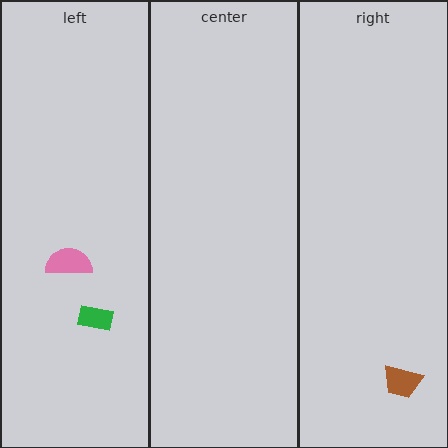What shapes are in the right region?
The brown trapezoid.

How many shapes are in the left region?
2.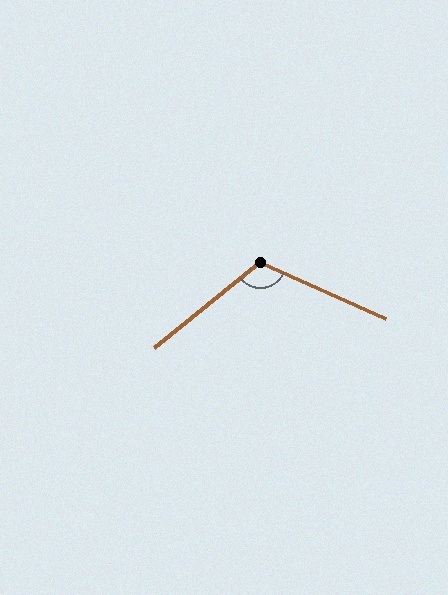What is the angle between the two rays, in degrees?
Approximately 117 degrees.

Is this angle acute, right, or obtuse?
It is obtuse.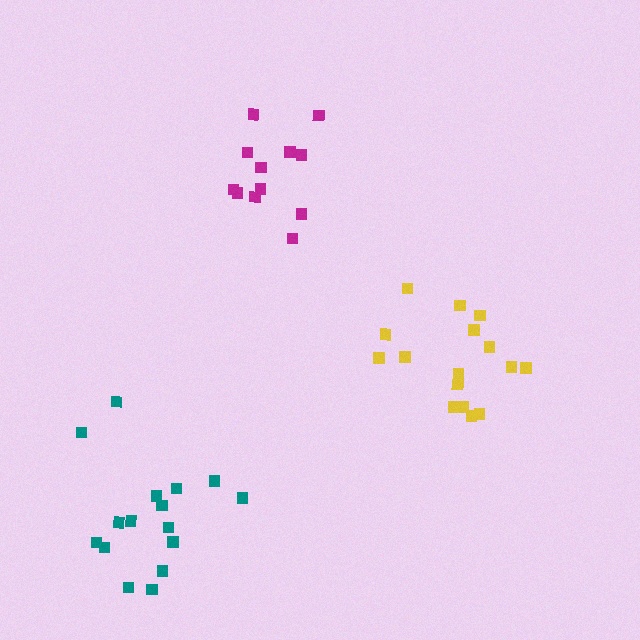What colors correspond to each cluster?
The clusters are colored: magenta, teal, yellow.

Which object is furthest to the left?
The teal cluster is leftmost.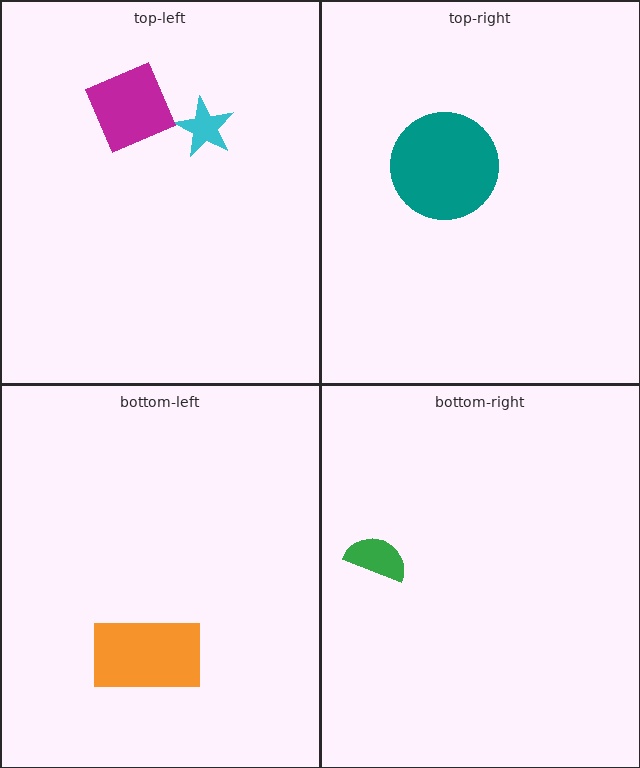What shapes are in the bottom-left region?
The orange rectangle.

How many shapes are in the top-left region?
2.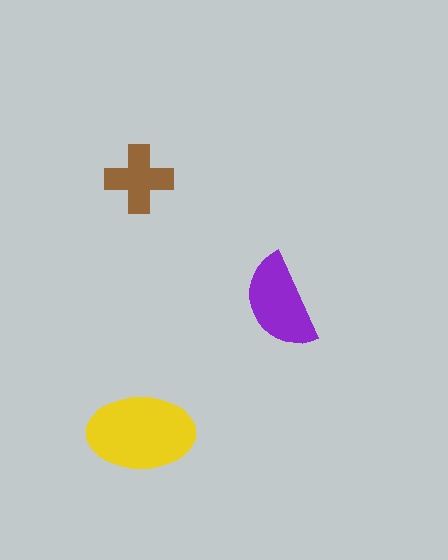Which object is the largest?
The yellow ellipse.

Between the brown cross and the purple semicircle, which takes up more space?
The purple semicircle.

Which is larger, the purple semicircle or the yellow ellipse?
The yellow ellipse.